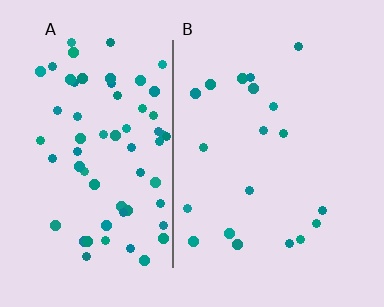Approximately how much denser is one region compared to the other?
Approximately 3.4× — region A over region B.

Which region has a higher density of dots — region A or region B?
A (the left).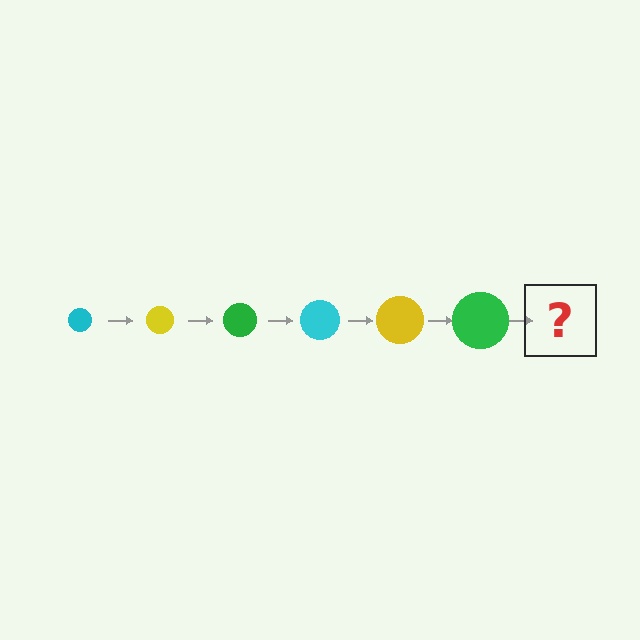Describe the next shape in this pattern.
It should be a cyan circle, larger than the previous one.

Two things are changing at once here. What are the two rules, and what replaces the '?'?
The two rules are that the circle grows larger each step and the color cycles through cyan, yellow, and green. The '?' should be a cyan circle, larger than the previous one.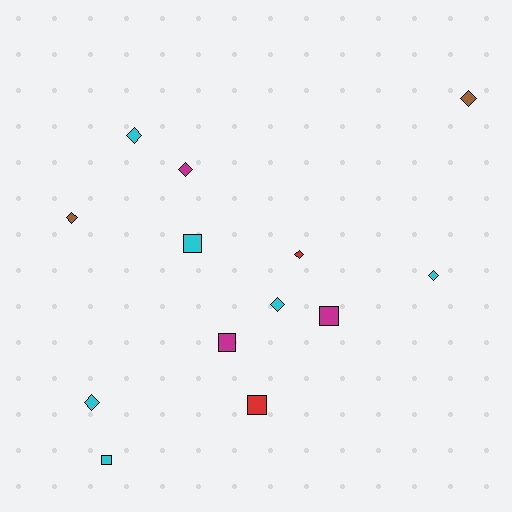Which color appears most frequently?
Cyan, with 6 objects.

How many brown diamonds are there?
There are 2 brown diamonds.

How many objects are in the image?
There are 13 objects.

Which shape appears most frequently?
Diamond, with 8 objects.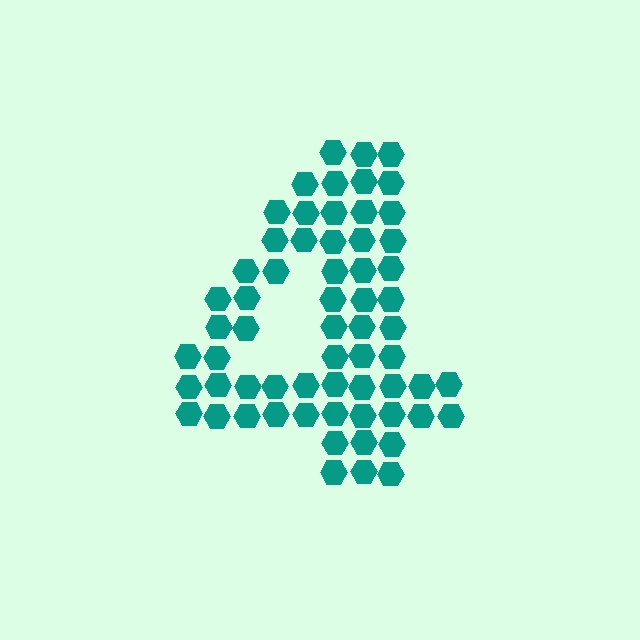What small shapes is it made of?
It is made of small hexagons.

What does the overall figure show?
The overall figure shows the digit 4.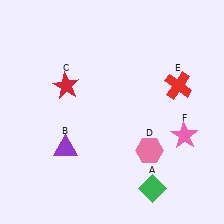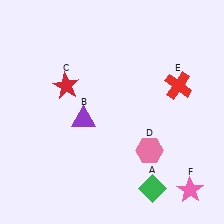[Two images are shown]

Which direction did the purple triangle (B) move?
The purple triangle (B) moved up.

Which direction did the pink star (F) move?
The pink star (F) moved down.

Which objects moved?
The objects that moved are: the purple triangle (B), the pink star (F).